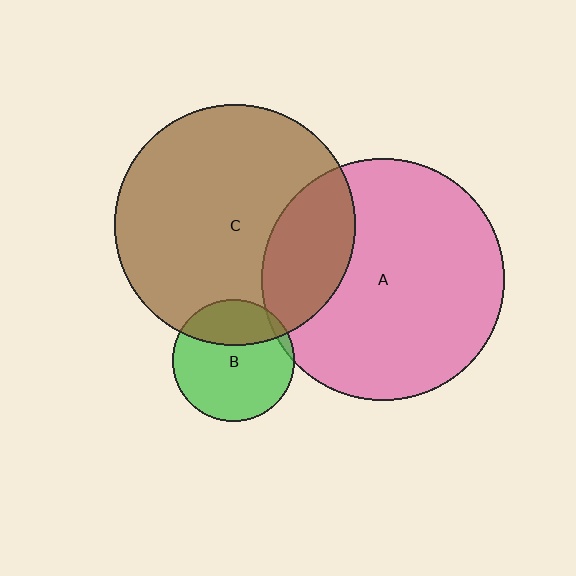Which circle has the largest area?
Circle A (pink).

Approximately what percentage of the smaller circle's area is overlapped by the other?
Approximately 5%.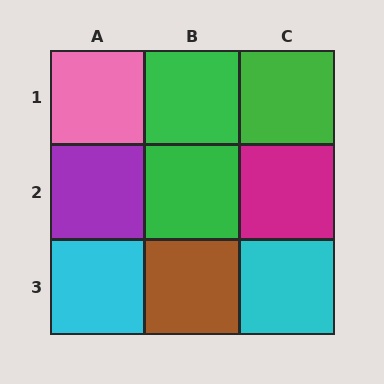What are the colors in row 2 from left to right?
Purple, green, magenta.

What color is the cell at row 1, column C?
Green.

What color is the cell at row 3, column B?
Brown.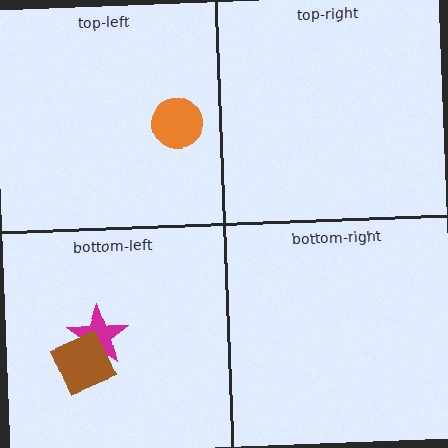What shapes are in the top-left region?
The orange circle.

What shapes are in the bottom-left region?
The magenta star, the brown diamond.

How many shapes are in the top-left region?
1.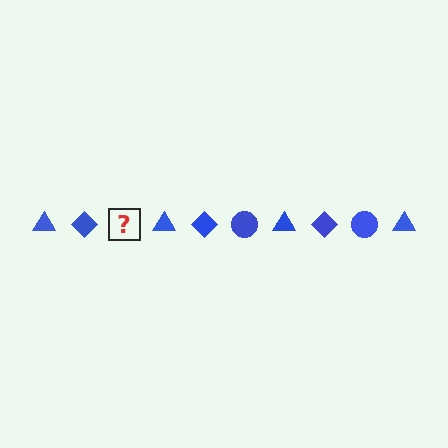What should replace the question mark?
The question mark should be replaced with a blue circle.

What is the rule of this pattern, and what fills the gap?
The rule is that the pattern cycles through triangle, diamond, circle shapes in blue. The gap should be filled with a blue circle.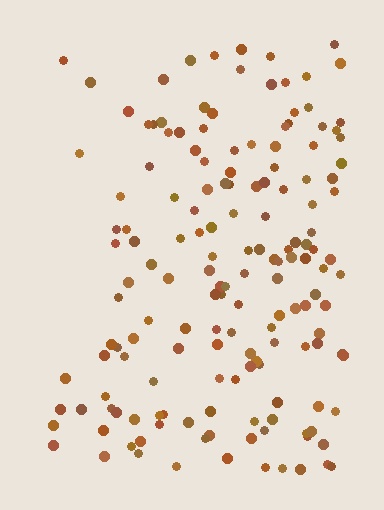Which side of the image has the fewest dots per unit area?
The left.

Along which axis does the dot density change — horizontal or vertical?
Horizontal.